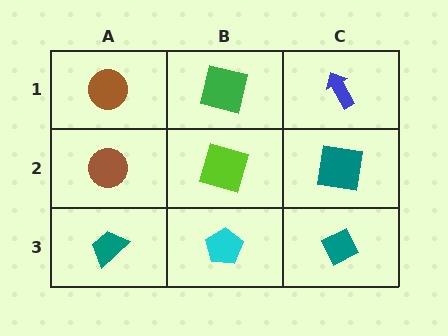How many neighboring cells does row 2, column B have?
4.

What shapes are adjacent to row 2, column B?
A green square (row 1, column B), a cyan pentagon (row 3, column B), a brown circle (row 2, column A), a teal square (row 2, column C).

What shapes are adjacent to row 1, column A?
A brown circle (row 2, column A), a green square (row 1, column B).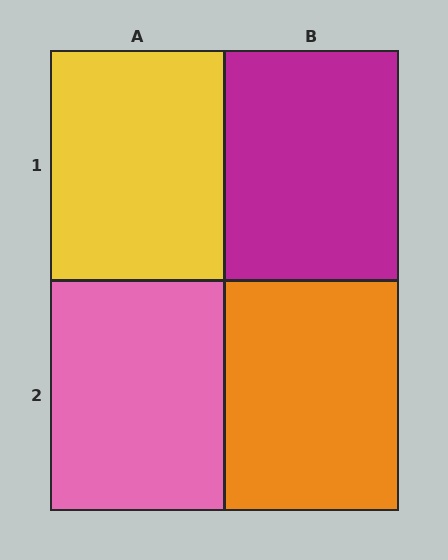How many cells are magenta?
1 cell is magenta.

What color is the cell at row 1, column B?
Magenta.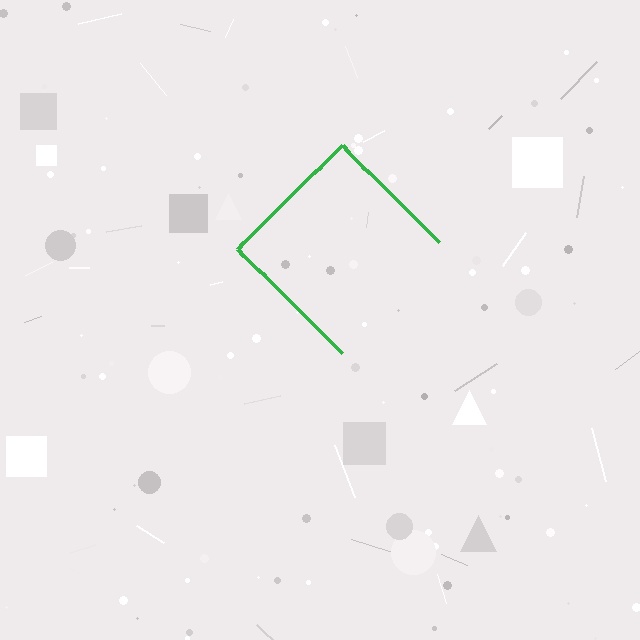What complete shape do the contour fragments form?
The contour fragments form a diamond.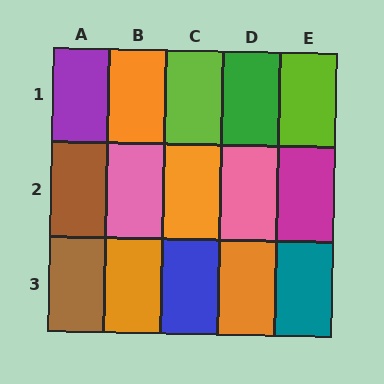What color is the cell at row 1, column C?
Lime.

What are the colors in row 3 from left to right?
Brown, orange, blue, orange, teal.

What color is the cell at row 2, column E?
Magenta.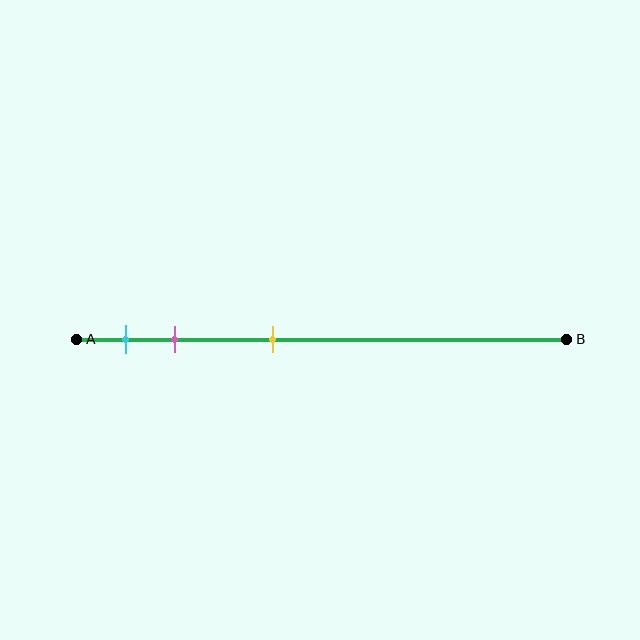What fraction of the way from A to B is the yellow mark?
The yellow mark is approximately 40% (0.4) of the way from A to B.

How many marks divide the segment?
There are 3 marks dividing the segment.